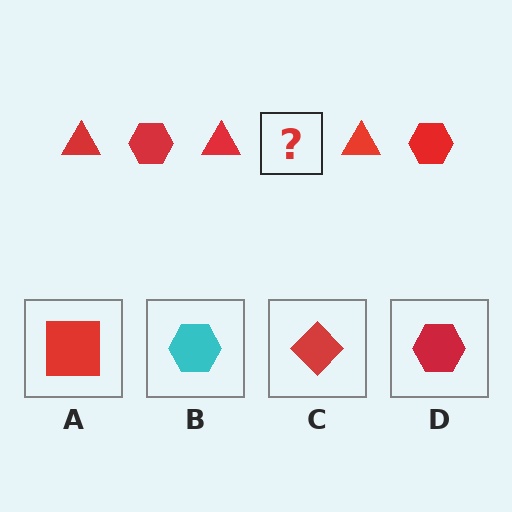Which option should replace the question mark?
Option D.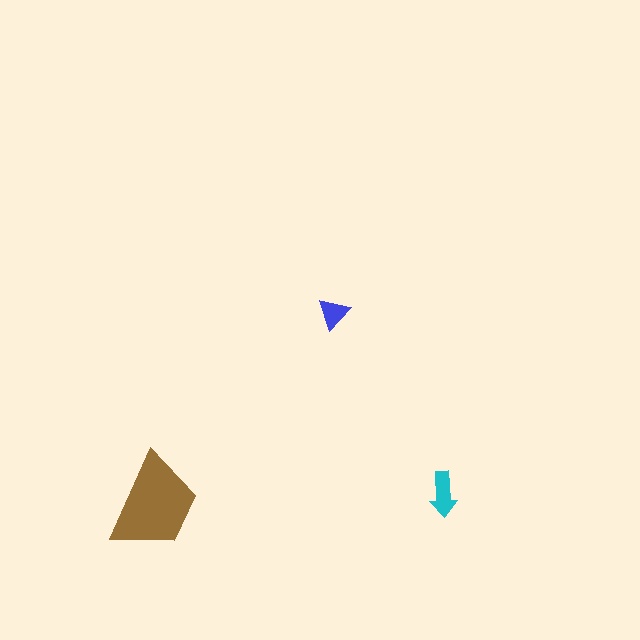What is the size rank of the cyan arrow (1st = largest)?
2nd.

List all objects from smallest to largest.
The blue triangle, the cyan arrow, the brown trapezoid.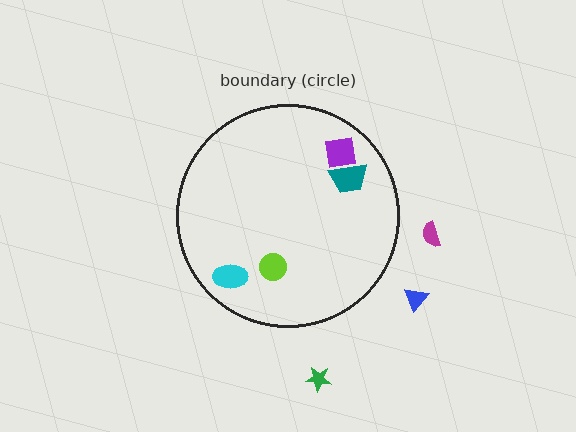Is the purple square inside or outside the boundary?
Inside.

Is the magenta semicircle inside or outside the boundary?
Outside.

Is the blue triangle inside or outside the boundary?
Outside.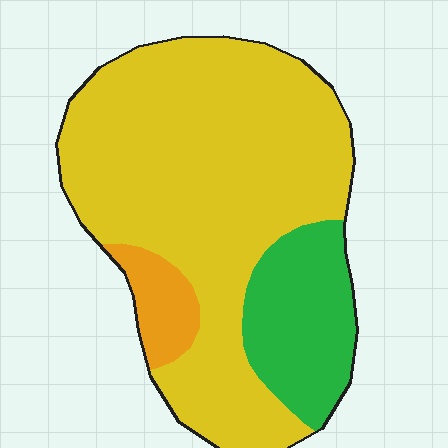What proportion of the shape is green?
Green covers 19% of the shape.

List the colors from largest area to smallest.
From largest to smallest: yellow, green, orange.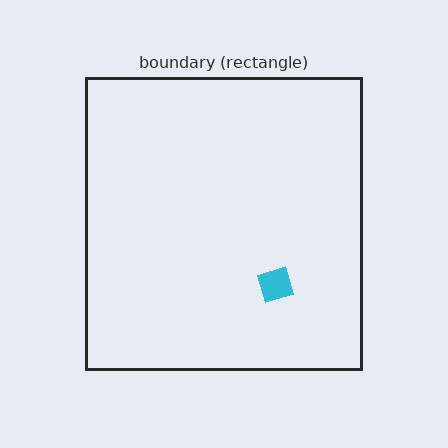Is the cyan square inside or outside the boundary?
Inside.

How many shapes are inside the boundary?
1 inside, 0 outside.